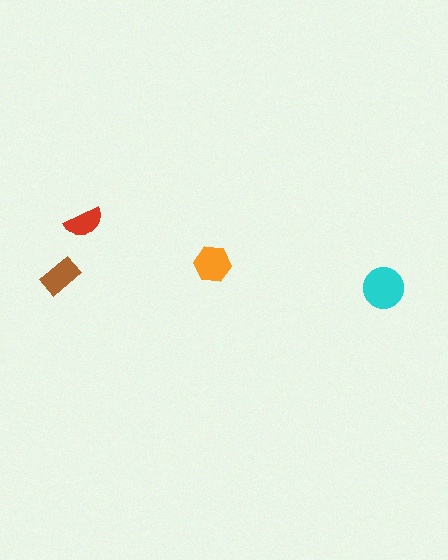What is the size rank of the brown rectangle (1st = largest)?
3rd.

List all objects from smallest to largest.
The red semicircle, the brown rectangle, the orange hexagon, the cyan circle.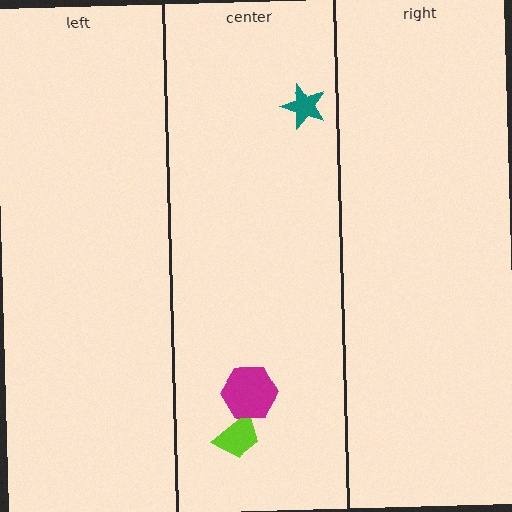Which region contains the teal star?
The center region.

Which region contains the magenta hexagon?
The center region.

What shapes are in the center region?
The lime trapezoid, the magenta hexagon, the teal star.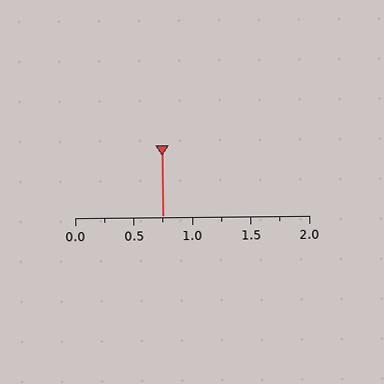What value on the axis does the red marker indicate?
The marker indicates approximately 0.75.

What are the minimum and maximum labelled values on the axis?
The axis runs from 0.0 to 2.0.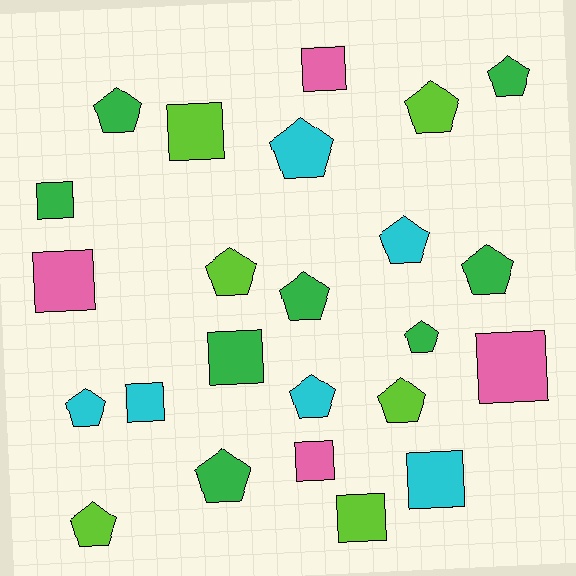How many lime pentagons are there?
There are 4 lime pentagons.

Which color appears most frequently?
Green, with 8 objects.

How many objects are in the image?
There are 24 objects.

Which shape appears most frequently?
Pentagon, with 14 objects.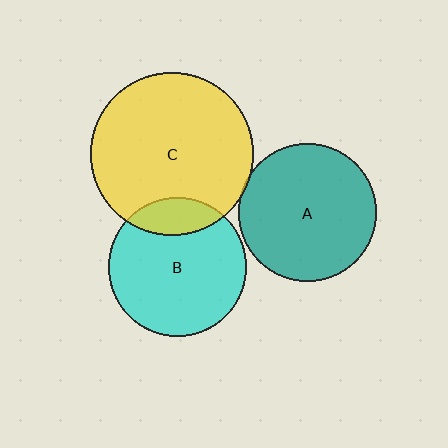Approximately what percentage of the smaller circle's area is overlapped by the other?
Approximately 15%.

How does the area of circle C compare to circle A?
Approximately 1.4 times.